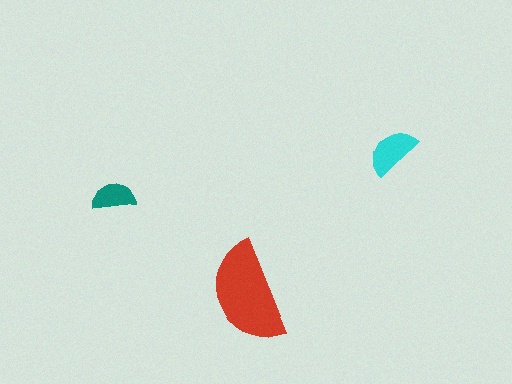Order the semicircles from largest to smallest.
the red one, the cyan one, the teal one.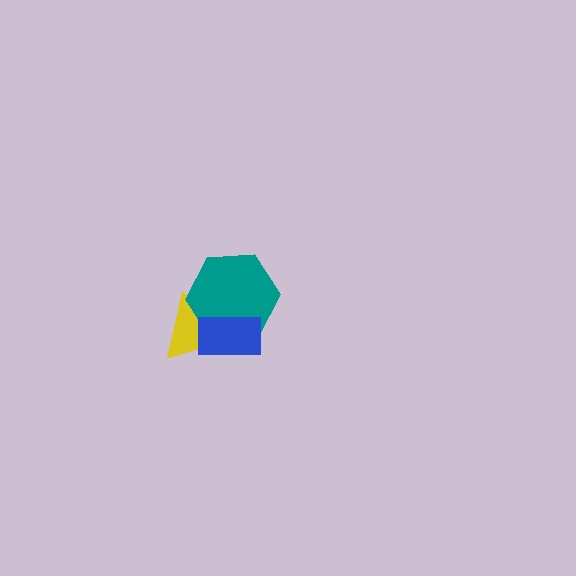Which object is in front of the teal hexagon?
The blue rectangle is in front of the teal hexagon.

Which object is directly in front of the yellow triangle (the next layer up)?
The teal hexagon is directly in front of the yellow triangle.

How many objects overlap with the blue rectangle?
2 objects overlap with the blue rectangle.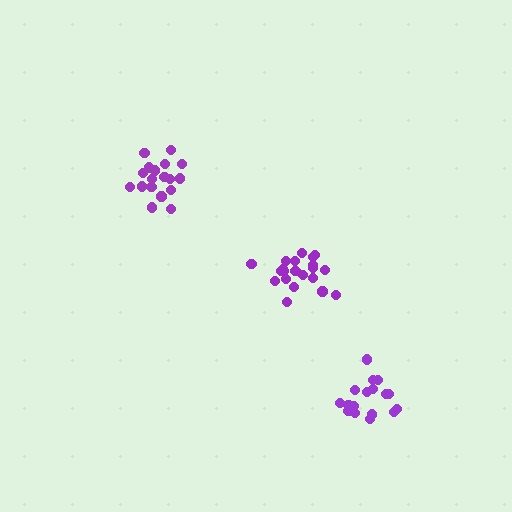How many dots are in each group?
Group 1: 21 dots, Group 2: 18 dots, Group 3: 17 dots (56 total).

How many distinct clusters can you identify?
There are 3 distinct clusters.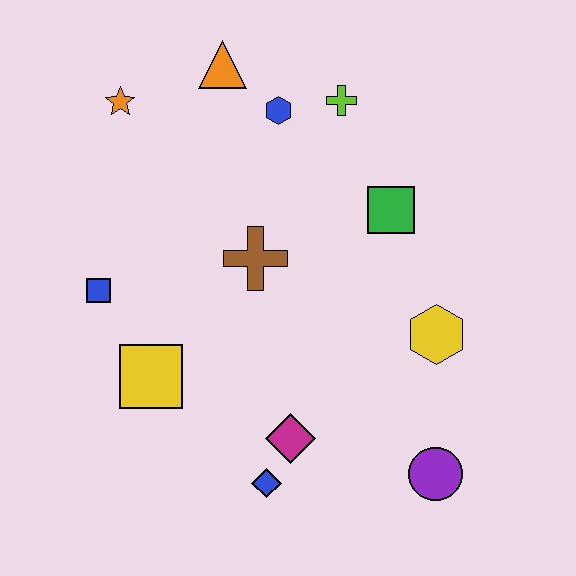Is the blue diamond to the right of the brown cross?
Yes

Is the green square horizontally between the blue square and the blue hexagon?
No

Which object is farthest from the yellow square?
The lime cross is farthest from the yellow square.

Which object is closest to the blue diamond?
The magenta diamond is closest to the blue diamond.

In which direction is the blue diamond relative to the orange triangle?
The blue diamond is below the orange triangle.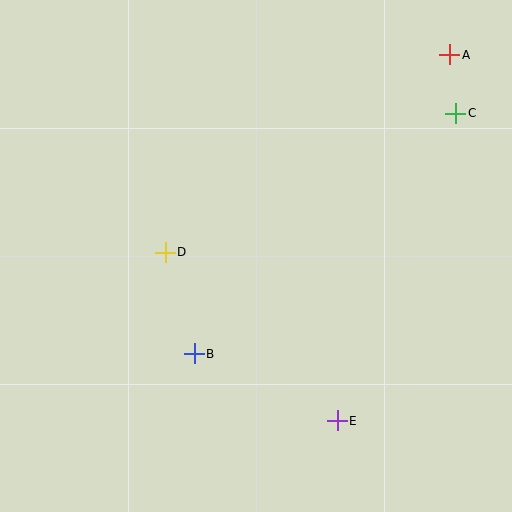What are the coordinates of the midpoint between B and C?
The midpoint between B and C is at (325, 233).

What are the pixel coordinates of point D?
Point D is at (165, 252).